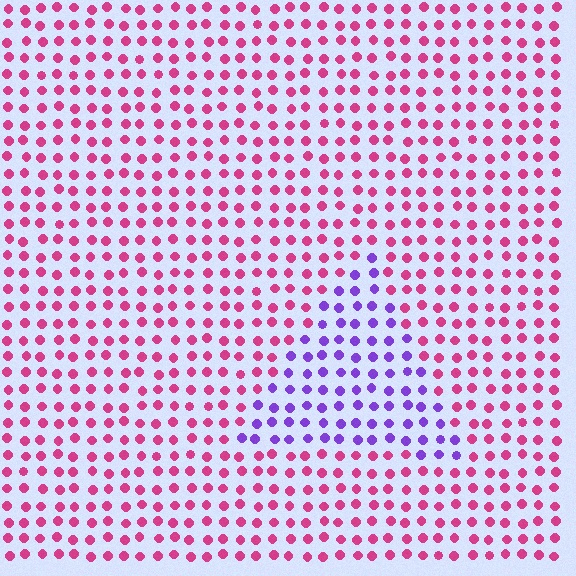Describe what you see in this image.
The image is filled with small magenta elements in a uniform arrangement. A triangle-shaped region is visible where the elements are tinted to a slightly different hue, forming a subtle color boundary.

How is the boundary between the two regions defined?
The boundary is defined purely by a slight shift in hue (about 62 degrees). Spacing, size, and orientation are identical on both sides.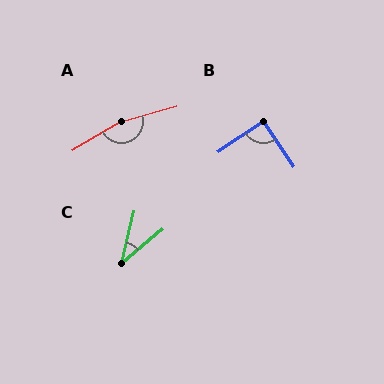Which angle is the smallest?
C, at approximately 37 degrees.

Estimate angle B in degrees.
Approximately 89 degrees.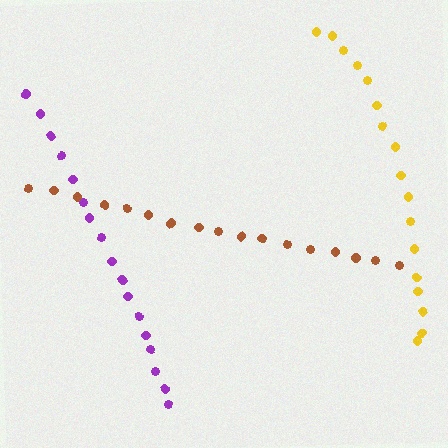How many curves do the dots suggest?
There are 3 distinct paths.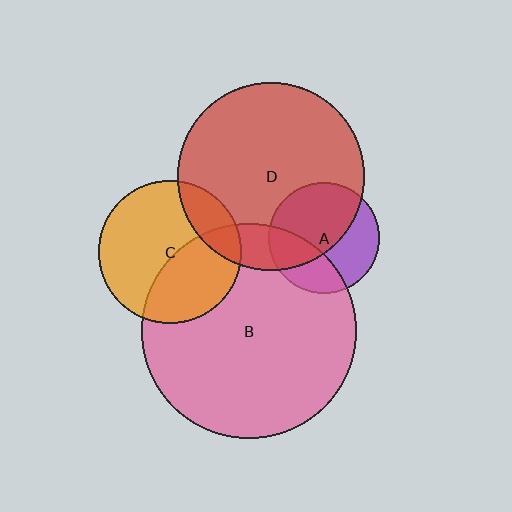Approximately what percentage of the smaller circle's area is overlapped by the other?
Approximately 40%.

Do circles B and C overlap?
Yes.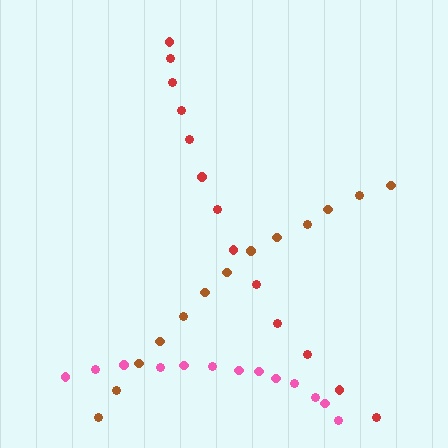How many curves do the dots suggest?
There are 3 distinct paths.